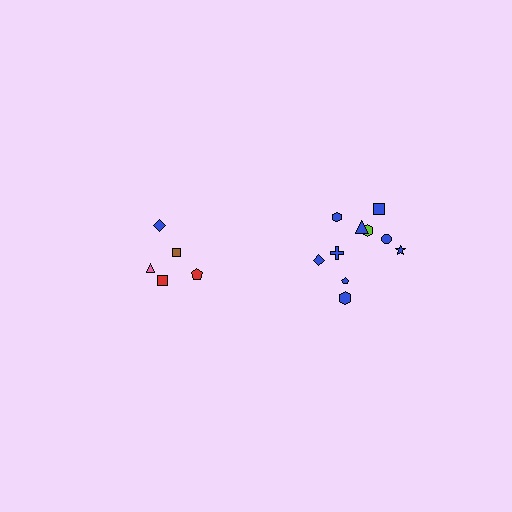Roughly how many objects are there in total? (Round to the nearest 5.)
Roughly 15 objects in total.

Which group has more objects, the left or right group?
The right group.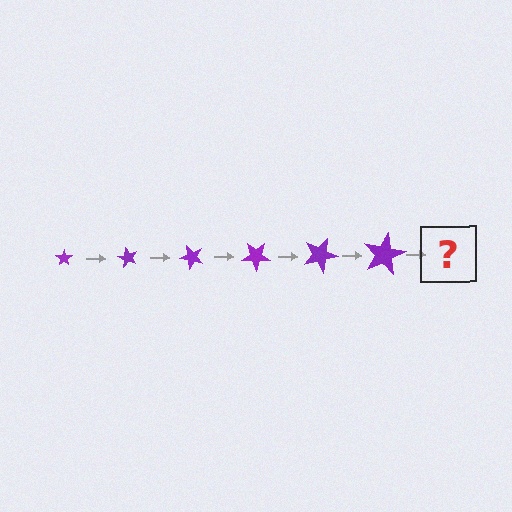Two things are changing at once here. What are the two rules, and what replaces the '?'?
The two rules are that the star grows larger each step and it rotates 60 degrees each step. The '?' should be a star, larger than the previous one and rotated 360 degrees from the start.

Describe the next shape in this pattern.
It should be a star, larger than the previous one and rotated 360 degrees from the start.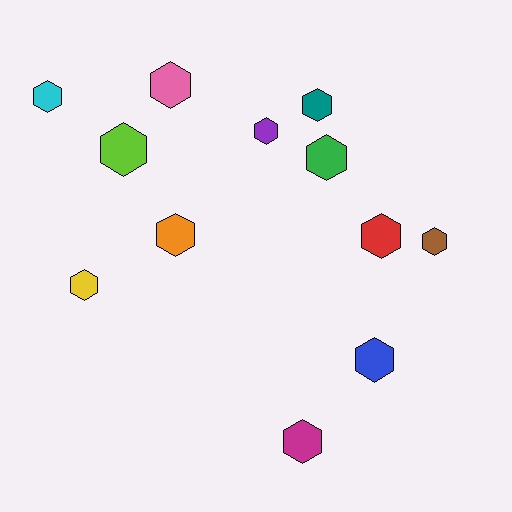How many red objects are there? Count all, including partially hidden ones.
There is 1 red object.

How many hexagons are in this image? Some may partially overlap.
There are 12 hexagons.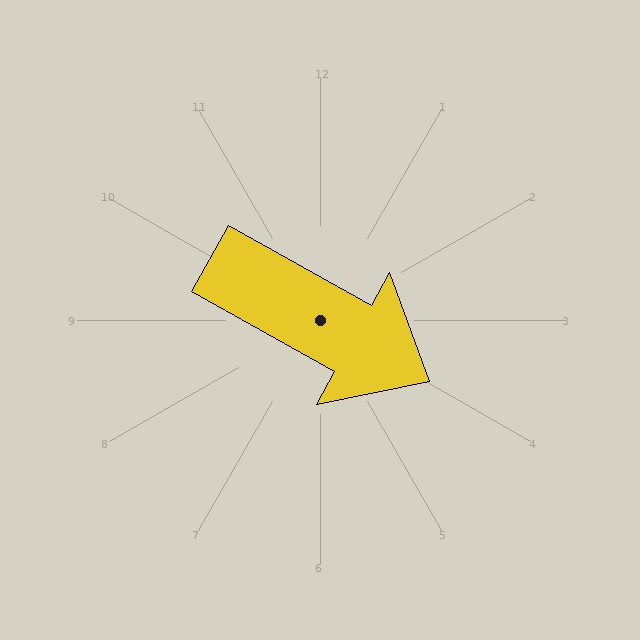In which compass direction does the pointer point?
Southeast.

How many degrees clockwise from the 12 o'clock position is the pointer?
Approximately 119 degrees.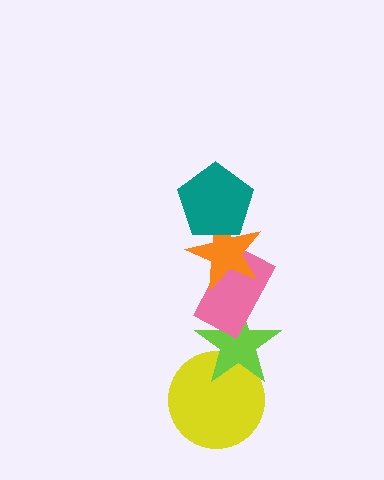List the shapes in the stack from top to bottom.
From top to bottom: the teal pentagon, the orange star, the pink rectangle, the lime star, the yellow circle.